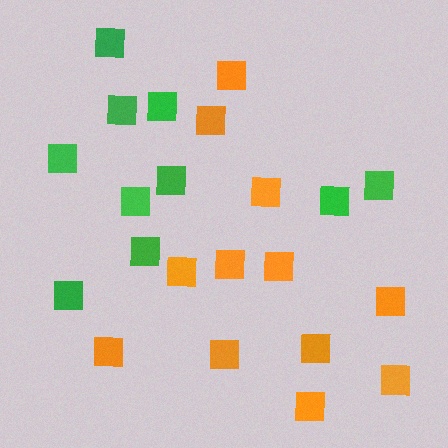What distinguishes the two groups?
There are 2 groups: one group of orange squares (12) and one group of green squares (10).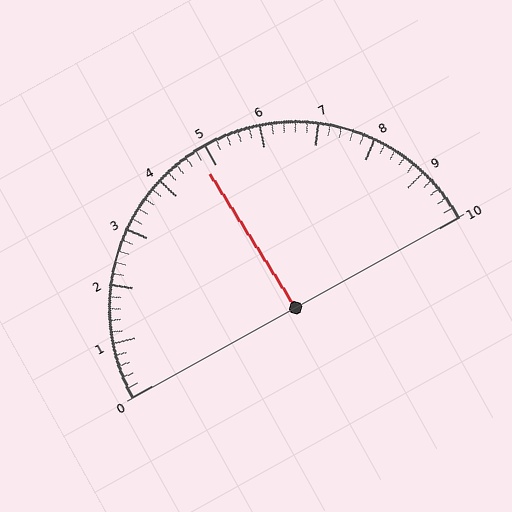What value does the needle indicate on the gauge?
The needle indicates approximately 4.8.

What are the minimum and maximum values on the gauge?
The gauge ranges from 0 to 10.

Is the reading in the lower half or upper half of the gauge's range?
The reading is in the lower half of the range (0 to 10).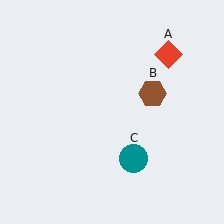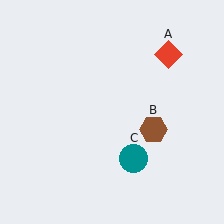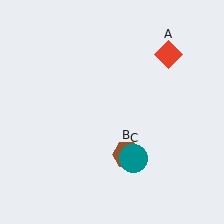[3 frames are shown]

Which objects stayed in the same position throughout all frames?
Red diamond (object A) and teal circle (object C) remained stationary.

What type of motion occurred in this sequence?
The brown hexagon (object B) rotated clockwise around the center of the scene.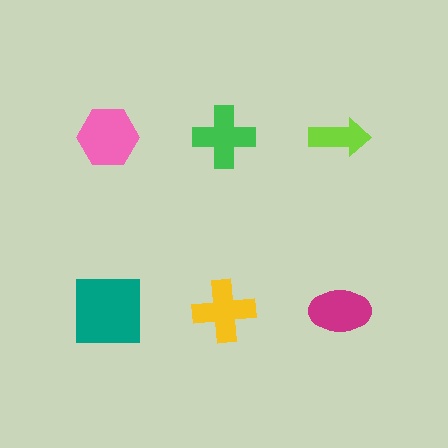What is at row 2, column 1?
A teal square.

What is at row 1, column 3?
A lime arrow.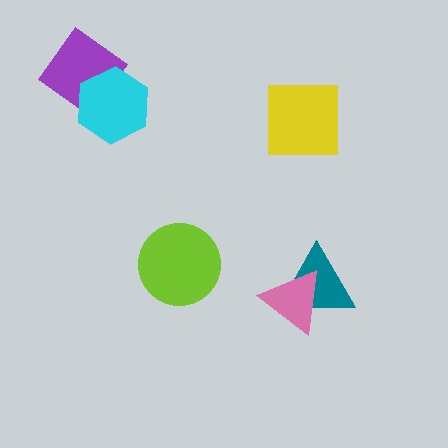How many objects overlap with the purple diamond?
1 object overlaps with the purple diamond.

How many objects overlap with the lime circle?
0 objects overlap with the lime circle.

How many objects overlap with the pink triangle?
1 object overlaps with the pink triangle.